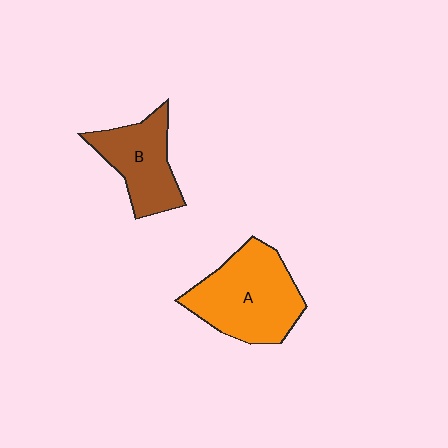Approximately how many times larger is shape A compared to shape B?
Approximately 1.4 times.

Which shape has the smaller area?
Shape B (brown).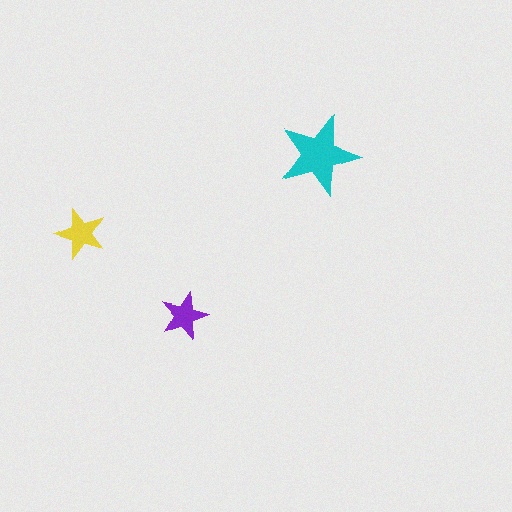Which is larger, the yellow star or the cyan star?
The cyan one.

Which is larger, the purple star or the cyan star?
The cyan one.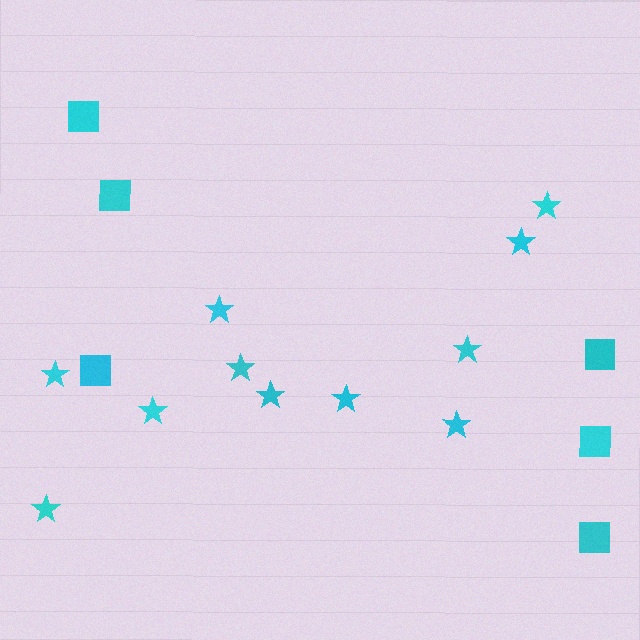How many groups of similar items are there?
There are 2 groups: one group of squares (6) and one group of stars (11).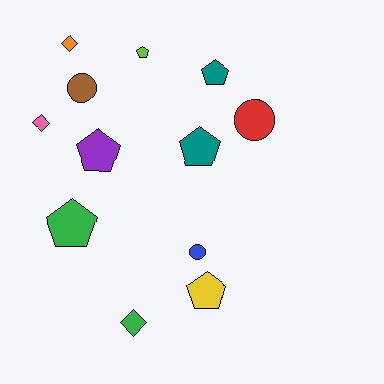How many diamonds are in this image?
There are 3 diamonds.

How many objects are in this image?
There are 12 objects.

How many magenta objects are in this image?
There are no magenta objects.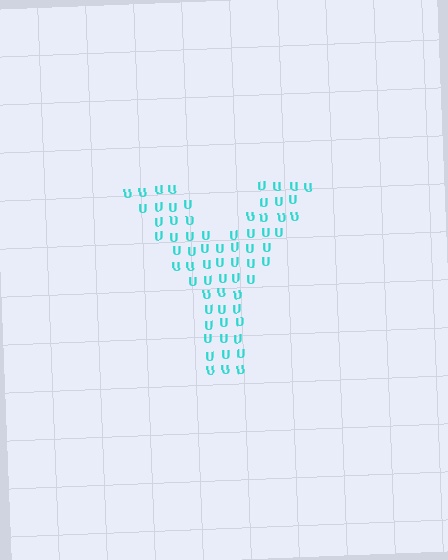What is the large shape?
The large shape is the letter Y.